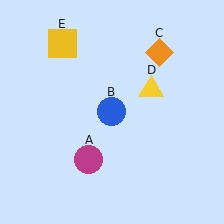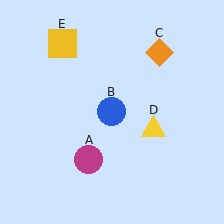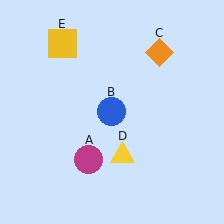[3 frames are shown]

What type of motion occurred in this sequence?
The yellow triangle (object D) rotated clockwise around the center of the scene.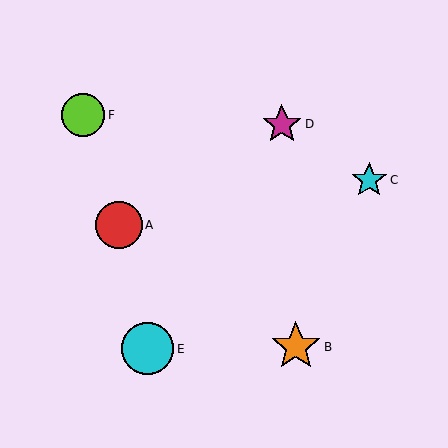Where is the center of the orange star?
The center of the orange star is at (296, 347).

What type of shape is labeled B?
Shape B is an orange star.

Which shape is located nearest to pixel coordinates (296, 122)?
The magenta star (labeled D) at (282, 124) is nearest to that location.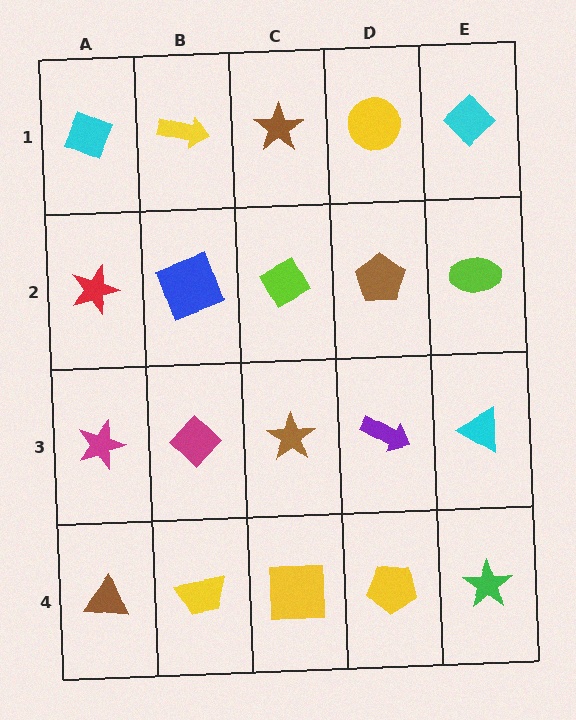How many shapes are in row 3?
5 shapes.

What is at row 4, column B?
A yellow trapezoid.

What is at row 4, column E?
A green star.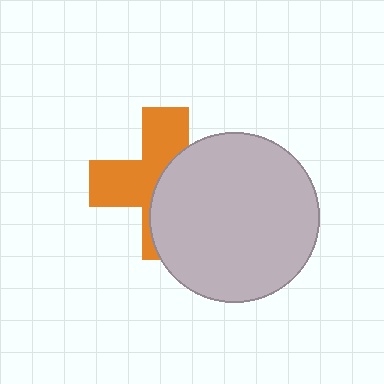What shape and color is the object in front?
The object in front is a light gray circle.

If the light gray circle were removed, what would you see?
You would see the complete orange cross.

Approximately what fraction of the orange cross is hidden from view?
Roughly 50% of the orange cross is hidden behind the light gray circle.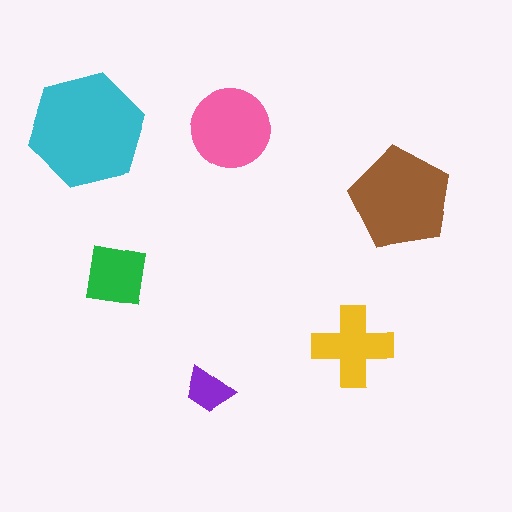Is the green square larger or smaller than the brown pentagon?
Smaller.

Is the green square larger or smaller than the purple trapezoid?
Larger.